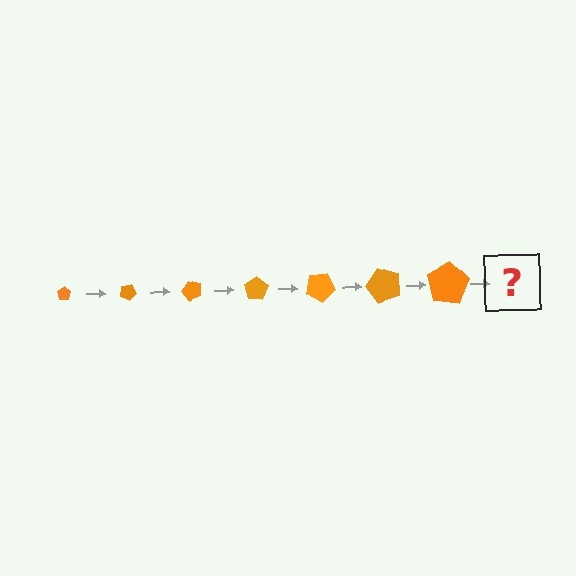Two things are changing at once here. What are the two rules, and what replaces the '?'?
The two rules are that the pentagon grows larger each step and it rotates 25 degrees each step. The '?' should be a pentagon, larger than the previous one and rotated 175 degrees from the start.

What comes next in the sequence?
The next element should be a pentagon, larger than the previous one and rotated 175 degrees from the start.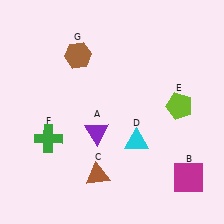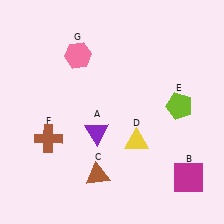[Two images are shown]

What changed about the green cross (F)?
In Image 1, F is green. In Image 2, it changed to brown.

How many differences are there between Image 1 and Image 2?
There are 3 differences between the two images.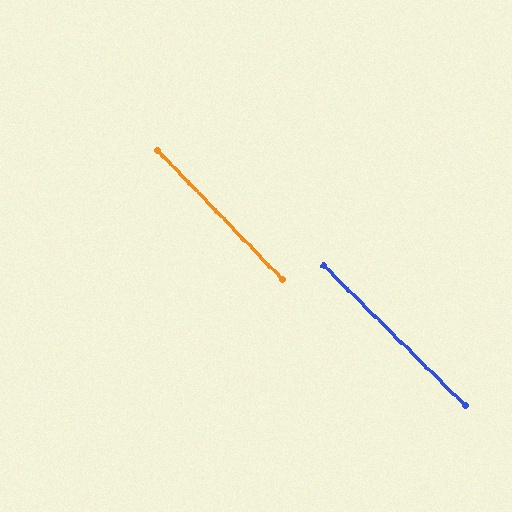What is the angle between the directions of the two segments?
Approximately 2 degrees.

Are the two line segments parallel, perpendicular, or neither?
Parallel — their directions differ by only 1.5°.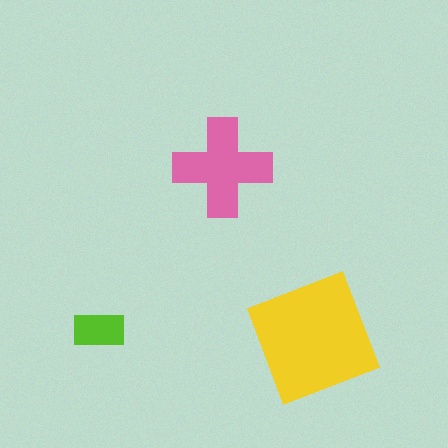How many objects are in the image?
There are 3 objects in the image.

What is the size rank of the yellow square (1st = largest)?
1st.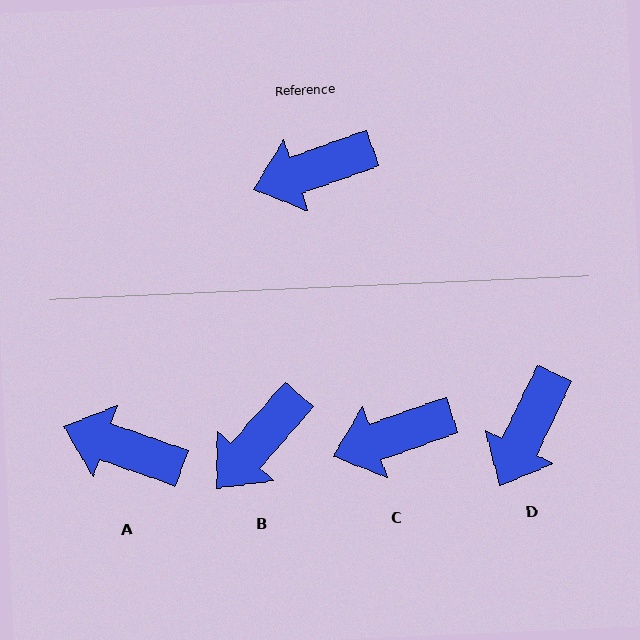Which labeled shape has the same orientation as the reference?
C.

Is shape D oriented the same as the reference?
No, it is off by about 45 degrees.